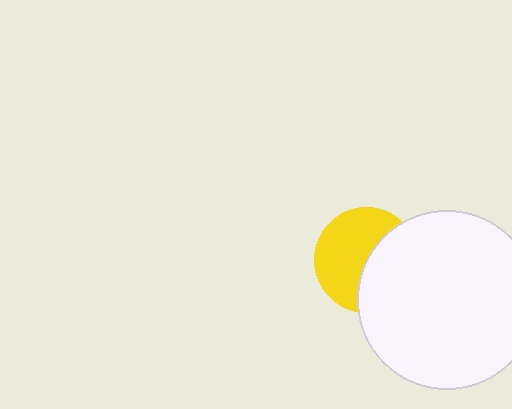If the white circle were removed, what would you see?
You would see the complete yellow circle.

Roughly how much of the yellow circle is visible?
About half of it is visible (roughly 56%).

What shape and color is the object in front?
The object in front is a white circle.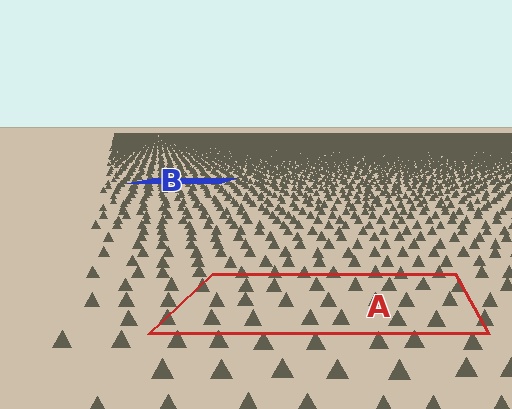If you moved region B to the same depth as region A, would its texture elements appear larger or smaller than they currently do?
They would appear larger. At a closer depth, the same texture elements are projected at a bigger on-screen size.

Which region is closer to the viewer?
Region A is closer. The texture elements there are larger and more spread out.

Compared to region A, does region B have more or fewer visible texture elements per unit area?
Region B has more texture elements per unit area — they are packed more densely because it is farther away.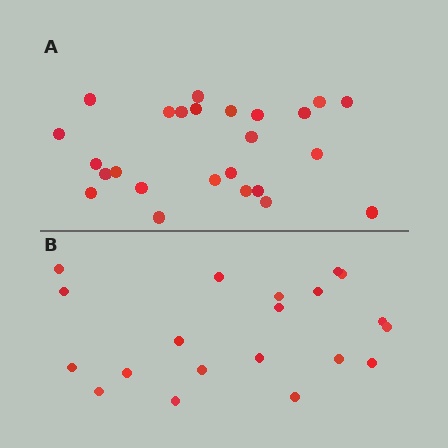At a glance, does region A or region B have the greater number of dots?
Region A (the top region) has more dots.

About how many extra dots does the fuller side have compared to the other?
Region A has about 5 more dots than region B.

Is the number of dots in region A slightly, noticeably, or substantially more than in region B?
Region A has noticeably more, but not dramatically so. The ratio is roughly 1.2 to 1.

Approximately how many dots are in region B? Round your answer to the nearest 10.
About 20 dots.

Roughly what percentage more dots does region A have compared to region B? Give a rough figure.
About 25% more.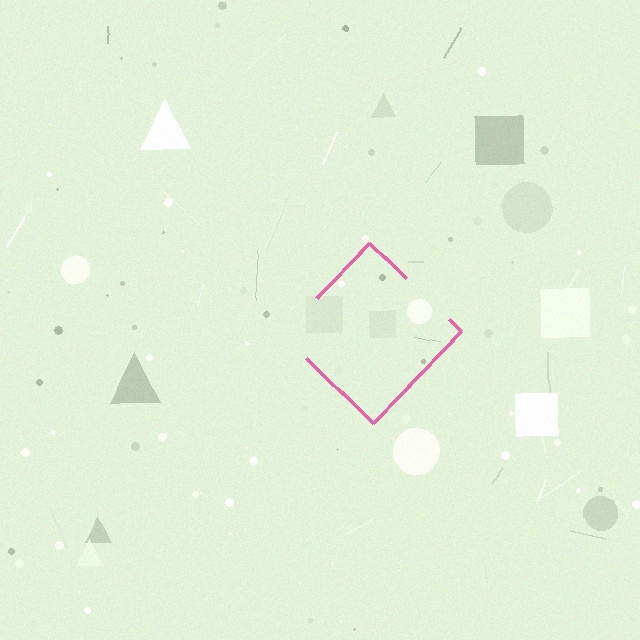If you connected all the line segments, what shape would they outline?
They would outline a diamond.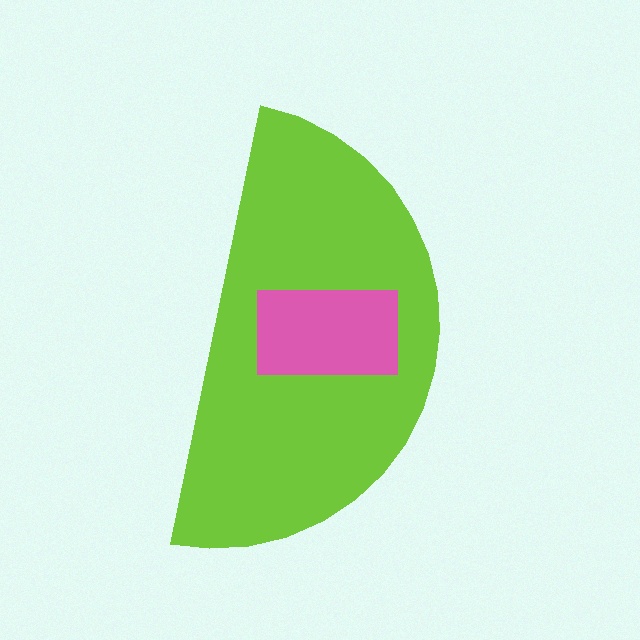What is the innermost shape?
The pink rectangle.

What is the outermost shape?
The lime semicircle.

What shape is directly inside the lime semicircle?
The pink rectangle.